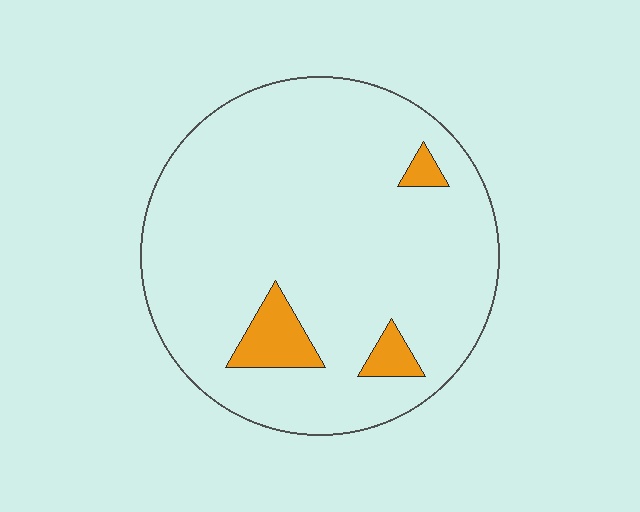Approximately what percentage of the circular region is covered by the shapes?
Approximately 10%.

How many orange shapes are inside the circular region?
3.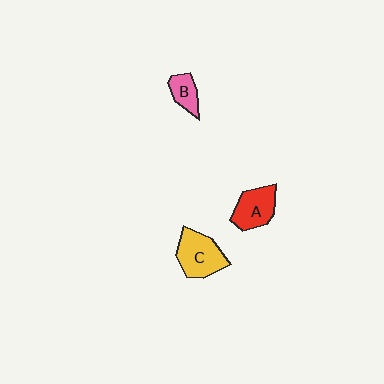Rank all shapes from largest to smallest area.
From largest to smallest: C (yellow), A (red), B (pink).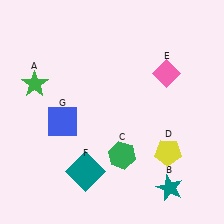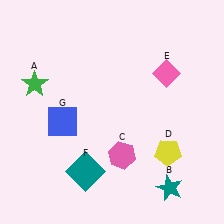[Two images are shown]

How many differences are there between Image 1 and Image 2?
There is 1 difference between the two images.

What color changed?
The hexagon (C) changed from green in Image 1 to pink in Image 2.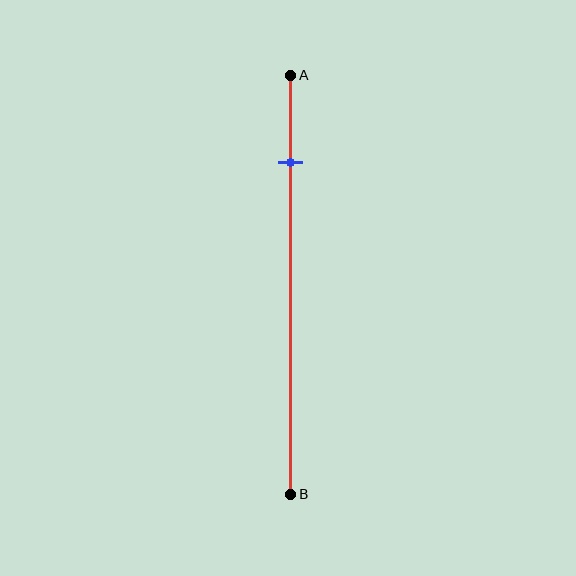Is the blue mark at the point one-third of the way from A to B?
No, the mark is at about 20% from A, not at the 33% one-third point.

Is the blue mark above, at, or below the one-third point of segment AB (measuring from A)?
The blue mark is above the one-third point of segment AB.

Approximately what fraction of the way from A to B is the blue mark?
The blue mark is approximately 20% of the way from A to B.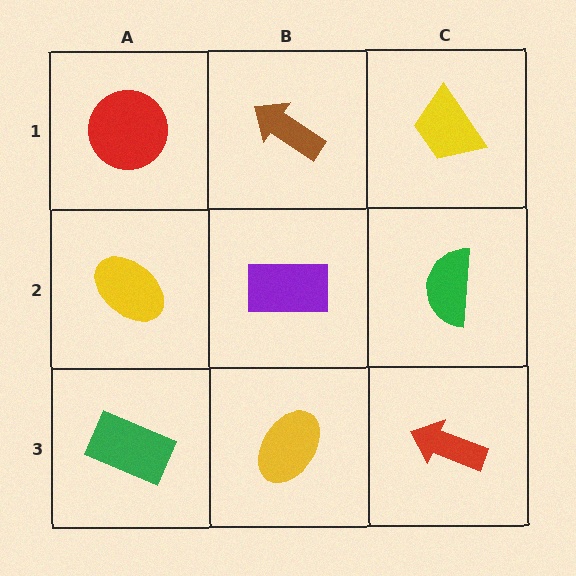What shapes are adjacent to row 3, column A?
A yellow ellipse (row 2, column A), a yellow ellipse (row 3, column B).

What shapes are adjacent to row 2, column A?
A red circle (row 1, column A), a green rectangle (row 3, column A), a purple rectangle (row 2, column B).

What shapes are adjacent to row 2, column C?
A yellow trapezoid (row 1, column C), a red arrow (row 3, column C), a purple rectangle (row 2, column B).